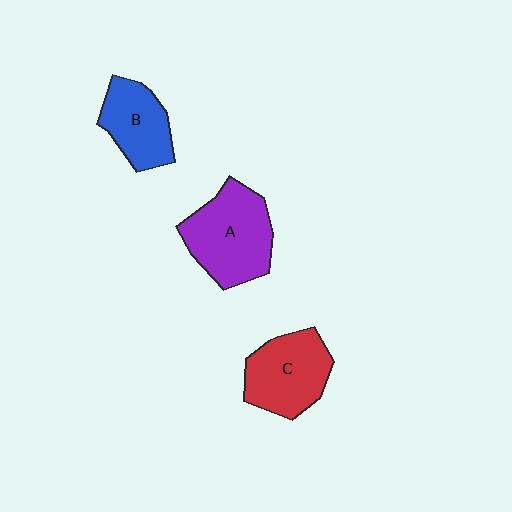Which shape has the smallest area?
Shape B (blue).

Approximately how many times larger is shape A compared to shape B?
Approximately 1.4 times.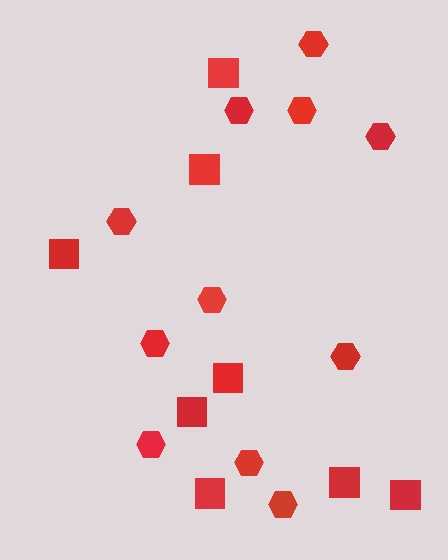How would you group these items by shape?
There are 2 groups: one group of squares (8) and one group of hexagons (11).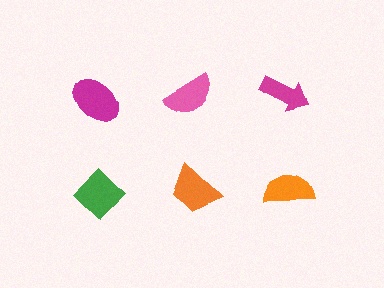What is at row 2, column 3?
An orange semicircle.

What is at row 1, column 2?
A pink semicircle.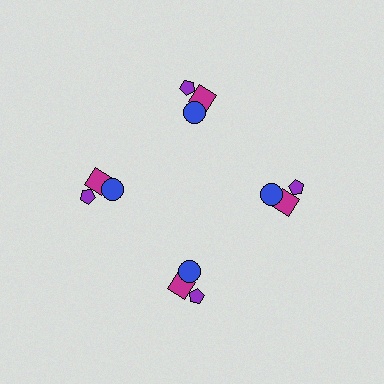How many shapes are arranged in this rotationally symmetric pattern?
There are 12 shapes, arranged in 4 groups of 3.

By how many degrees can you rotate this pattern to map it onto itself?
The pattern maps onto itself every 90 degrees of rotation.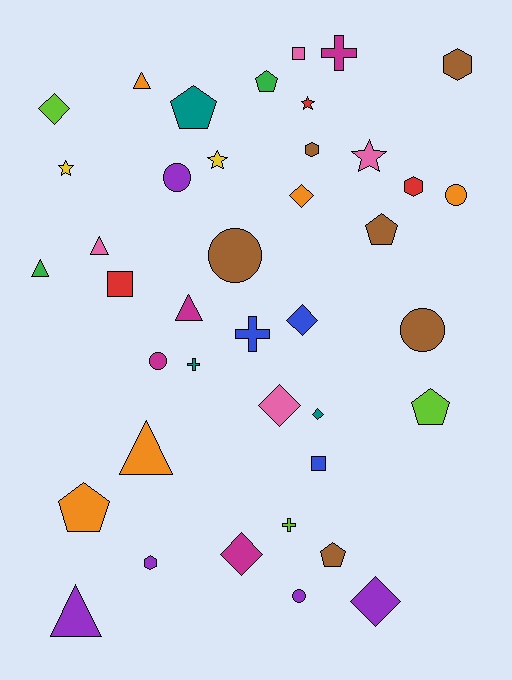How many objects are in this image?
There are 40 objects.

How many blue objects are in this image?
There are 3 blue objects.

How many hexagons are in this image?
There are 4 hexagons.